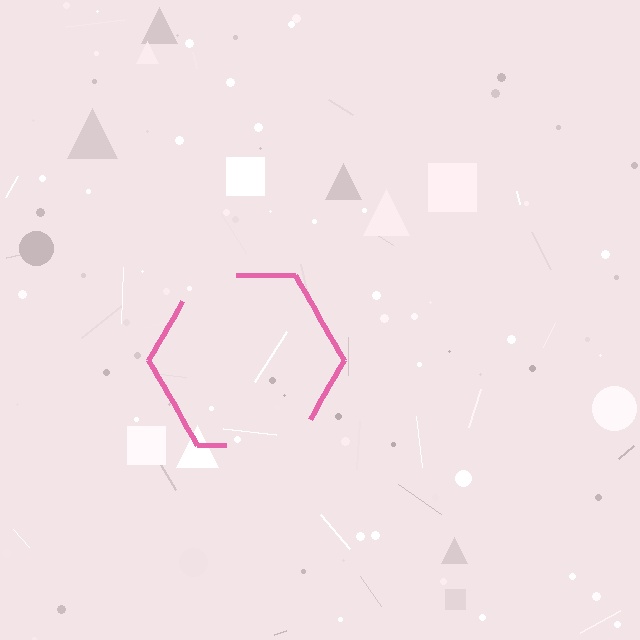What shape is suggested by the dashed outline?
The dashed outline suggests a hexagon.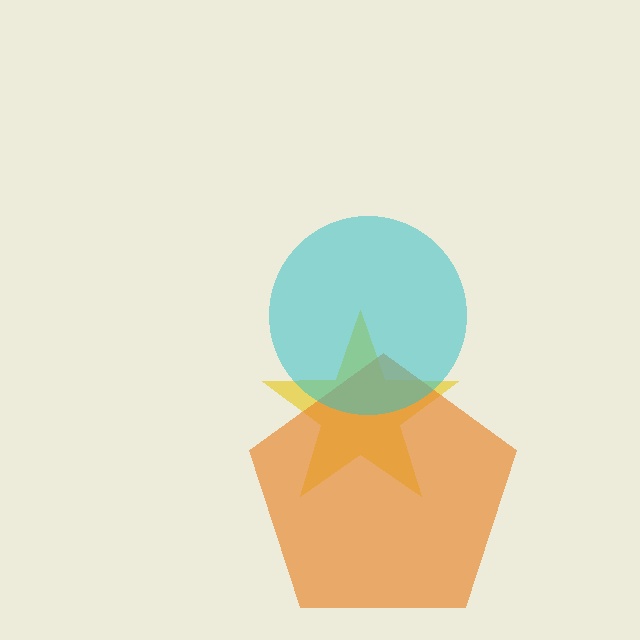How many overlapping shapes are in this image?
There are 3 overlapping shapes in the image.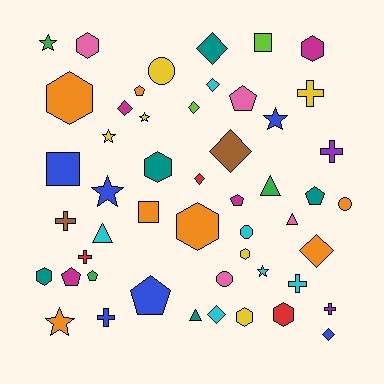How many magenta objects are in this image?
There are 4 magenta objects.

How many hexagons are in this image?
There are 9 hexagons.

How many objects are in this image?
There are 50 objects.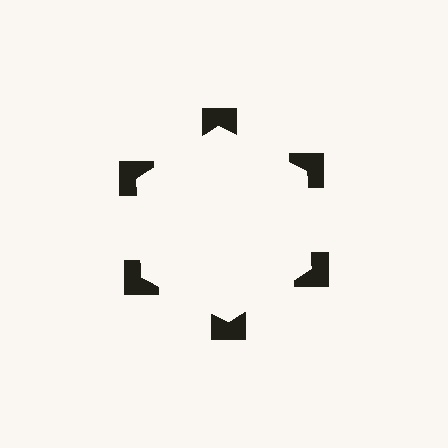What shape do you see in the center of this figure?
An illusory hexagon — its edges are inferred from the aligned wedge cuts in the notched squares, not physically drawn.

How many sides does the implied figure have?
6 sides.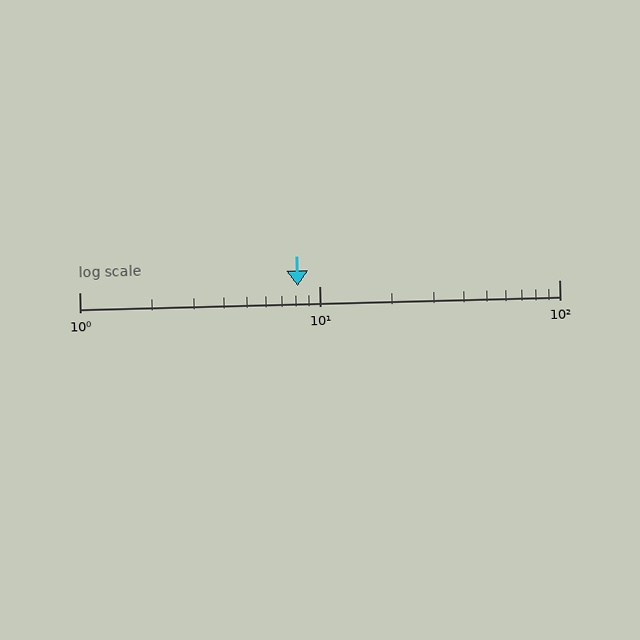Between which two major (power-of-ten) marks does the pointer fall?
The pointer is between 1 and 10.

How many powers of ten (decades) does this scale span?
The scale spans 2 decades, from 1 to 100.